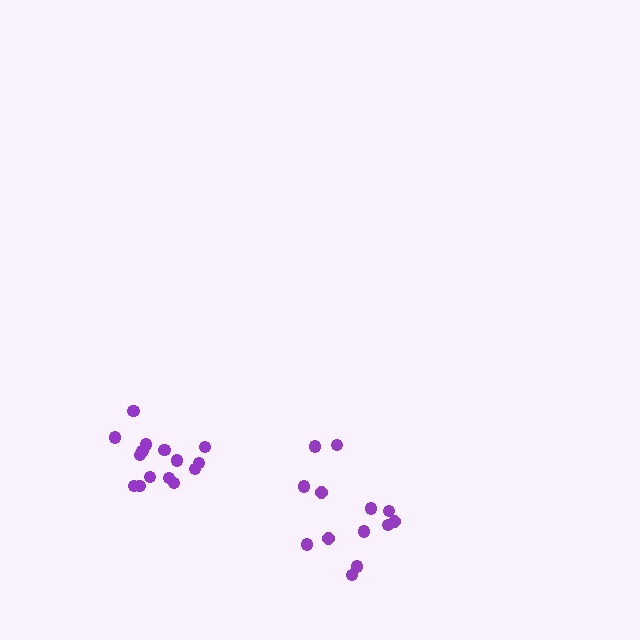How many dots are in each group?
Group 1: 15 dots, Group 2: 13 dots (28 total).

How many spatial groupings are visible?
There are 2 spatial groupings.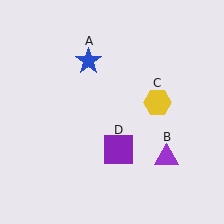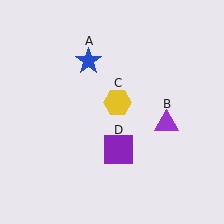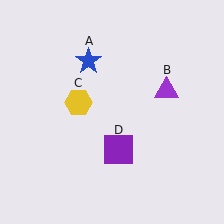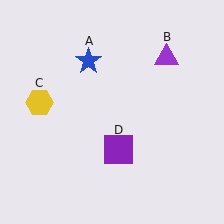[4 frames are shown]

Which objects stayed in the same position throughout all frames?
Blue star (object A) and purple square (object D) remained stationary.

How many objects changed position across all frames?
2 objects changed position: purple triangle (object B), yellow hexagon (object C).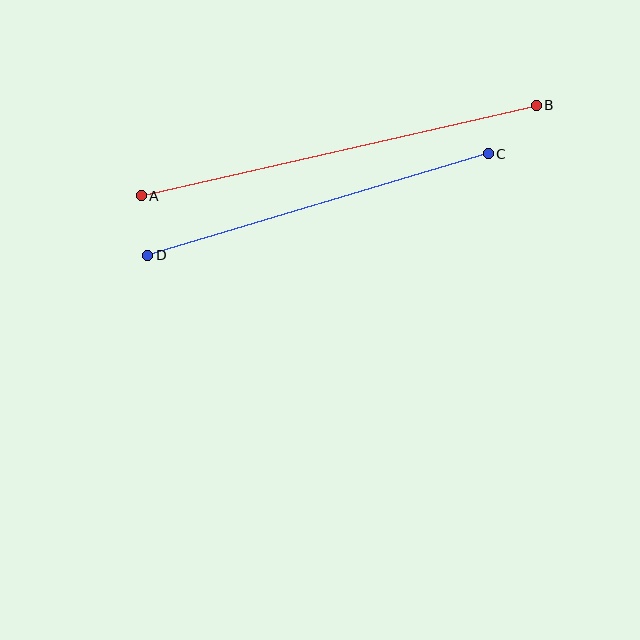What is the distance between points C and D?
The distance is approximately 355 pixels.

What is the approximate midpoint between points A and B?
The midpoint is at approximately (339, 151) pixels.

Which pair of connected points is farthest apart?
Points A and B are farthest apart.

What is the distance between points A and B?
The distance is approximately 405 pixels.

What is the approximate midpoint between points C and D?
The midpoint is at approximately (318, 204) pixels.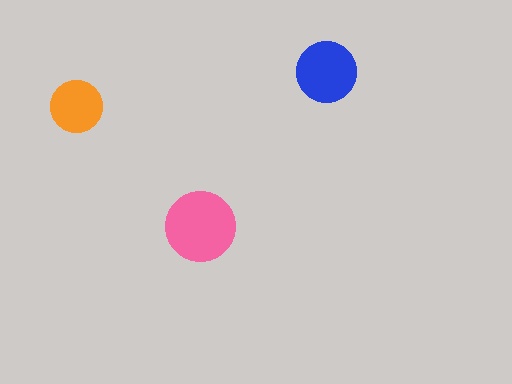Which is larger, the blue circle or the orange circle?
The blue one.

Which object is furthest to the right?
The blue circle is rightmost.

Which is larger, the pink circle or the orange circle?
The pink one.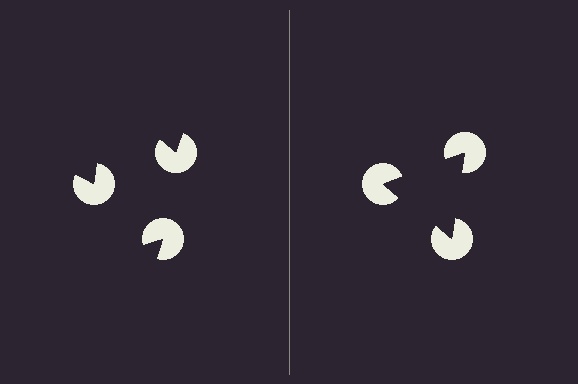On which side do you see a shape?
An illusory triangle appears on the right side. On the left side the wedge cuts are rotated, so no coherent shape forms.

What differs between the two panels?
The pac-man discs are positioned identically on both sides; only the wedge orientations differ. On the right they align to a triangle; on the left they are misaligned.